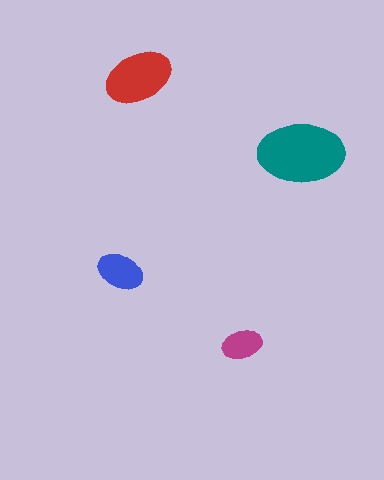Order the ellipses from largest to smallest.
the teal one, the red one, the blue one, the magenta one.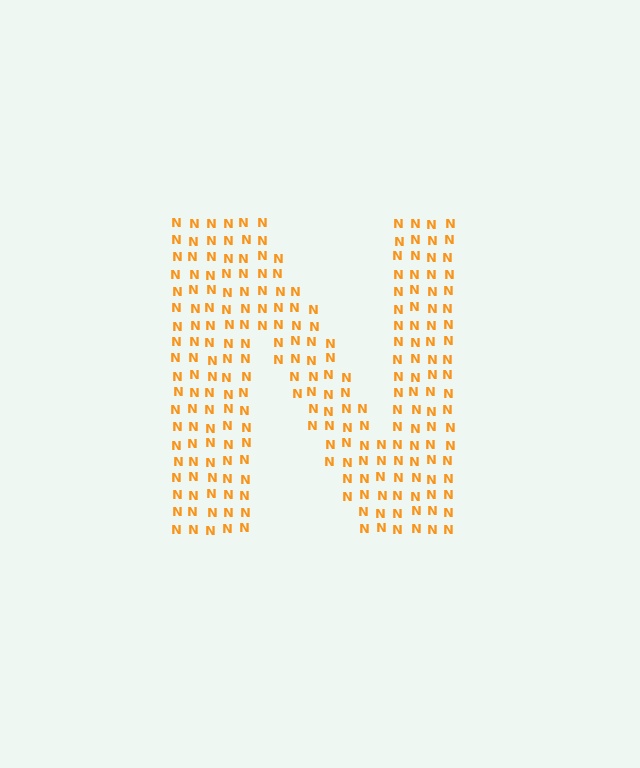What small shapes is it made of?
It is made of small letter N's.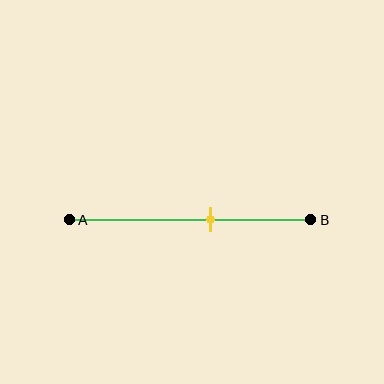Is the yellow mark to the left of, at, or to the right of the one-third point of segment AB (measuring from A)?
The yellow mark is to the right of the one-third point of segment AB.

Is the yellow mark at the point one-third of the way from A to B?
No, the mark is at about 60% from A, not at the 33% one-third point.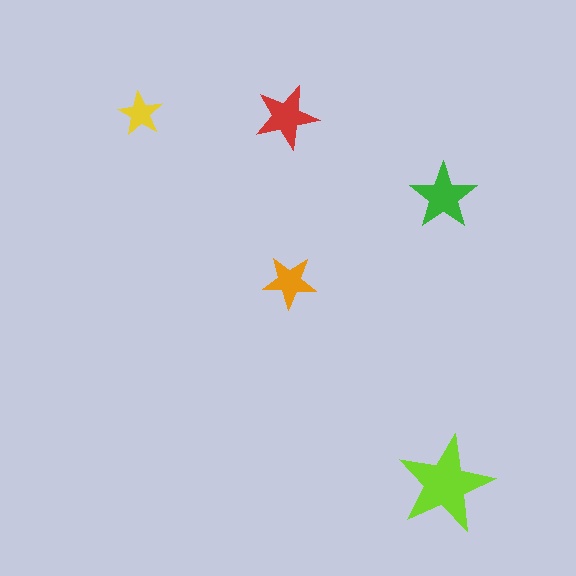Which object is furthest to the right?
The lime star is rightmost.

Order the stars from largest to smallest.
the lime one, the green one, the red one, the orange one, the yellow one.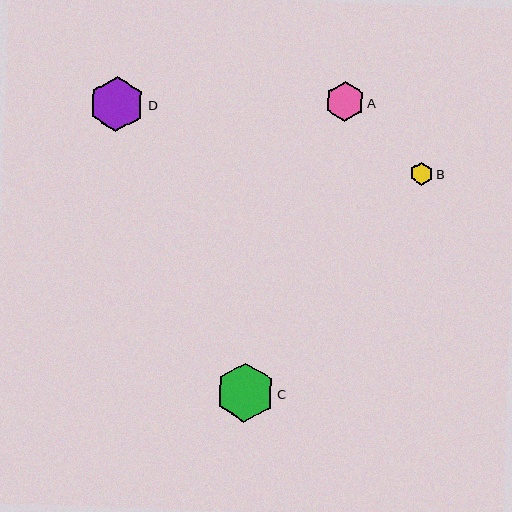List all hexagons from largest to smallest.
From largest to smallest: C, D, A, B.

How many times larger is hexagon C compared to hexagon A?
Hexagon C is approximately 1.5 times the size of hexagon A.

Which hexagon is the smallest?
Hexagon B is the smallest with a size of approximately 22 pixels.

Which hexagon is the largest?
Hexagon C is the largest with a size of approximately 59 pixels.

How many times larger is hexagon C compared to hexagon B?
Hexagon C is approximately 2.6 times the size of hexagon B.